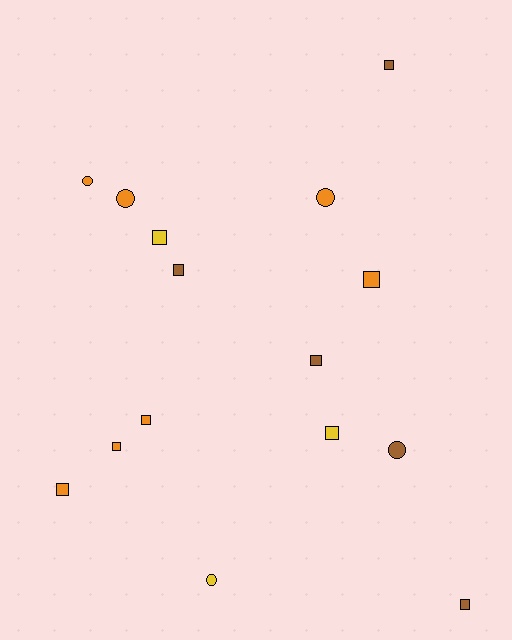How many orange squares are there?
There are 4 orange squares.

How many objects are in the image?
There are 15 objects.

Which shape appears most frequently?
Square, with 10 objects.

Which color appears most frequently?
Orange, with 7 objects.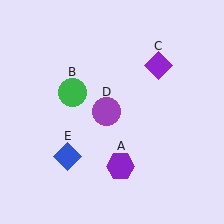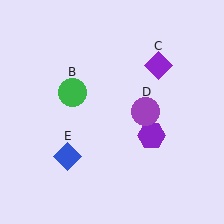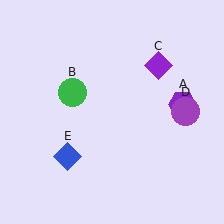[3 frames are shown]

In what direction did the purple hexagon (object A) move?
The purple hexagon (object A) moved up and to the right.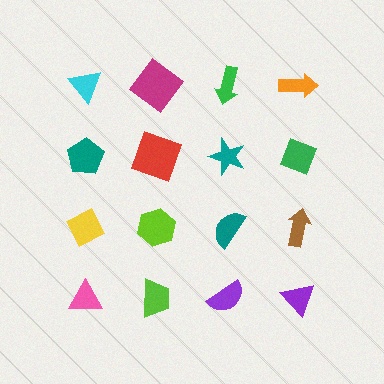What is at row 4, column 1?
A pink triangle.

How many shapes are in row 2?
4 shapes.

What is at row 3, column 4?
A brown arrow.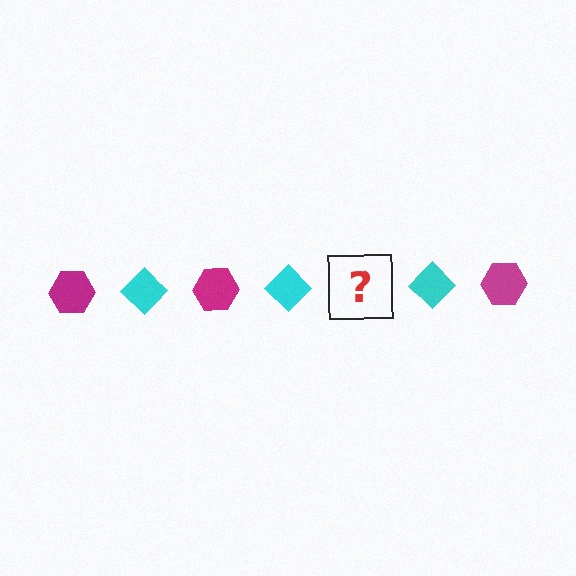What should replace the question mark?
The question mark should be replaced with a magenta hexagon.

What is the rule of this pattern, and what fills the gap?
The rule is that the pattern alternates between magenta hexagon and cyan diamond. The gap should be filled with a magenta hexagon.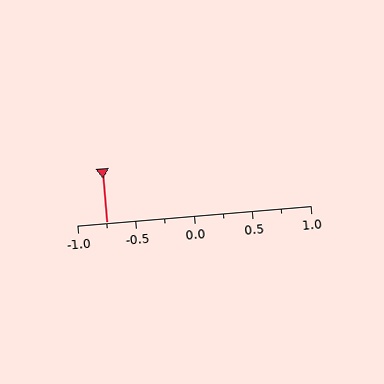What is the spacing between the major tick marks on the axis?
The major ticks are spaced 0.5 apart.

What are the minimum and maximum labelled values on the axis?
The axis runs from -1.0 to 1.0.